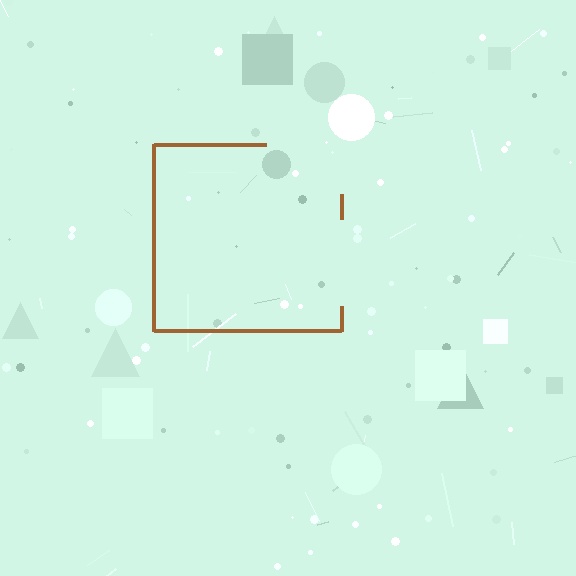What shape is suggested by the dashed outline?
The dashed outline suggests a square.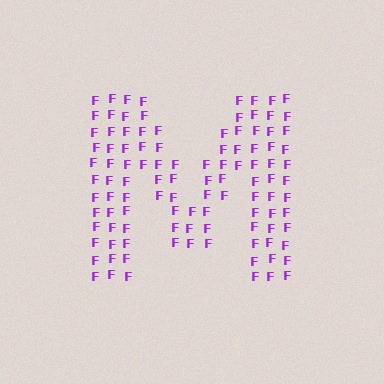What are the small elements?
The small elements are letter F's.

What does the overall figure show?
The overall figure shows the letter M.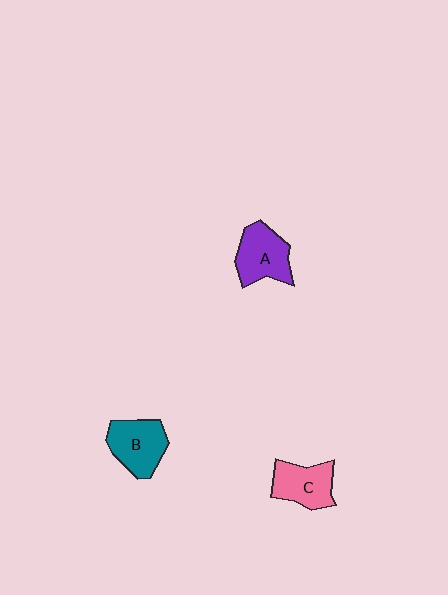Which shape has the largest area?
Shape B (teal).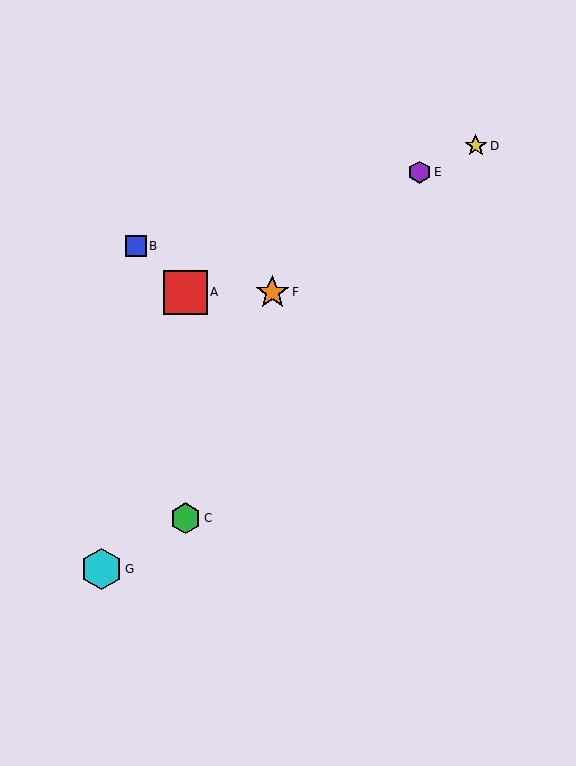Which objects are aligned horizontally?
Objects A, F are aligned horizontally.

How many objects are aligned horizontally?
2 objects (A, F) are aligned horizontally.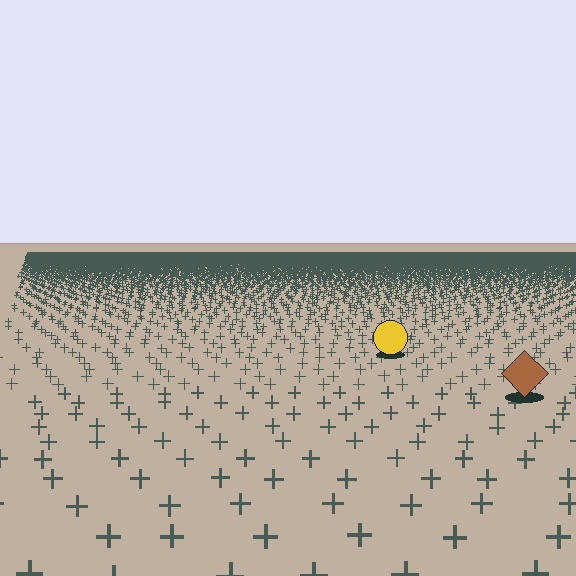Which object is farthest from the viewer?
The yellow circle is farthest from the viewer. It appears smaller and the ground texture around it is denser.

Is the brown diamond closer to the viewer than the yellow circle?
Yes. The brown diamond is closer — you can tell from the texture gradient: the ground texture is coarser near it.